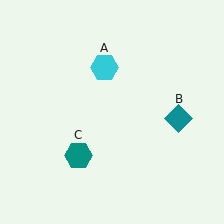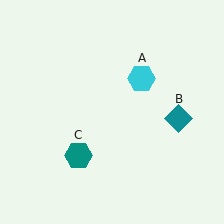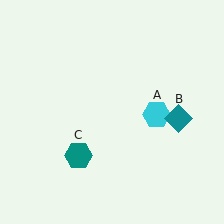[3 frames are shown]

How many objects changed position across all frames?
1 object changed position: cyan hexagon (object A).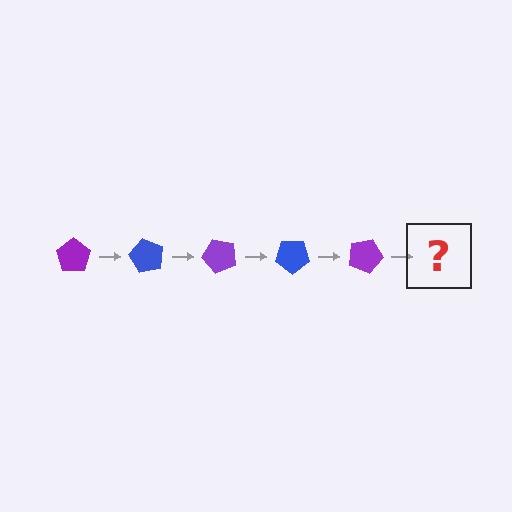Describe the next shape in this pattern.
It should be a blue pentagon, rotated 300 degrees from the start.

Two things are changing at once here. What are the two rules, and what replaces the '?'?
The two rules are that it rotates 60 degrees each step and the color cycles through purple and blue. The '?' should be a blue pentagon, rotated 300 degrees from the start.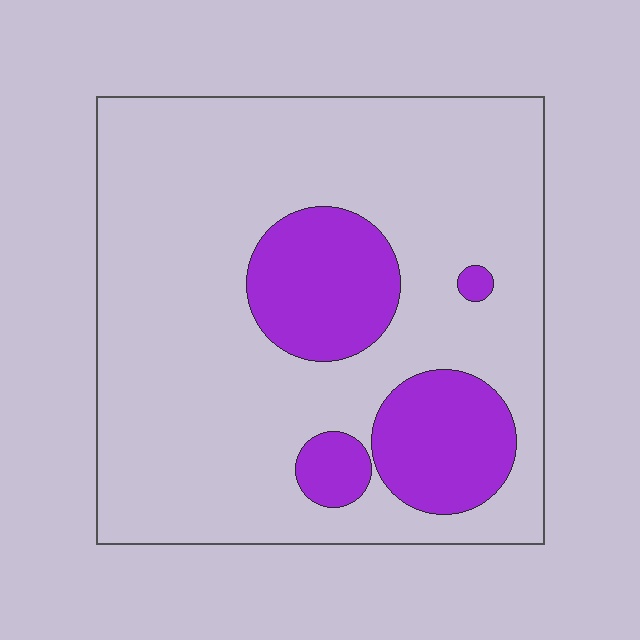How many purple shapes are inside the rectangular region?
4.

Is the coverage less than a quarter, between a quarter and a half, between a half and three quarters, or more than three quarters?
Less than a quarter.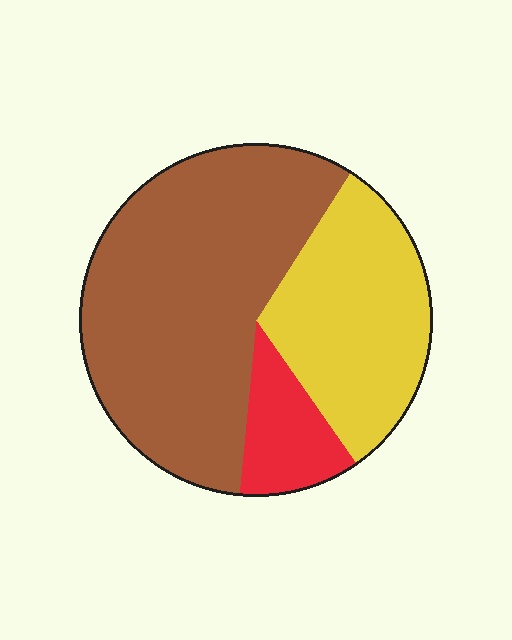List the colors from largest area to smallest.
From largest to smallest: brown, yellow, red.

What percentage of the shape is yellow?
Yellow takes up about one third (1/3) of the shape.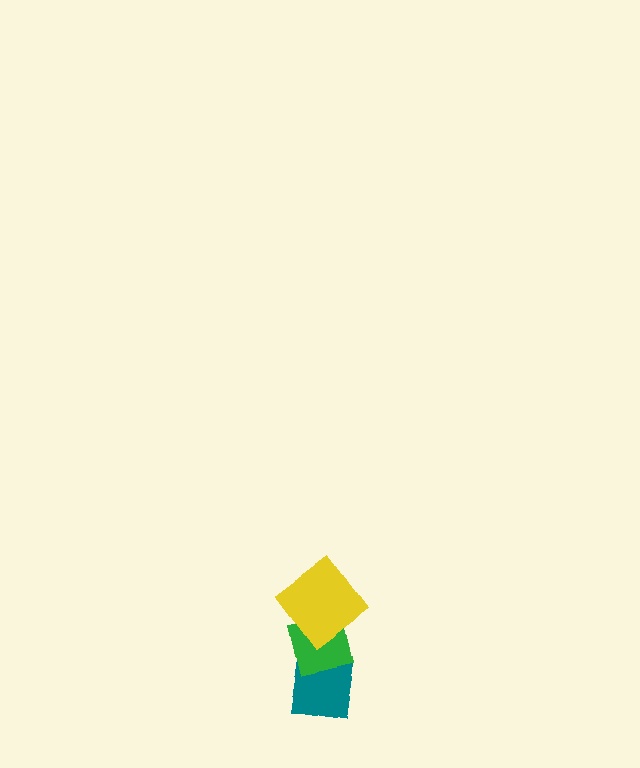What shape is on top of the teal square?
The green square is on top of the teal square.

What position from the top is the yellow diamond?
The yellow diamond is 1st from the top.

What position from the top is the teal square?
The teal square is 3rd from the top.